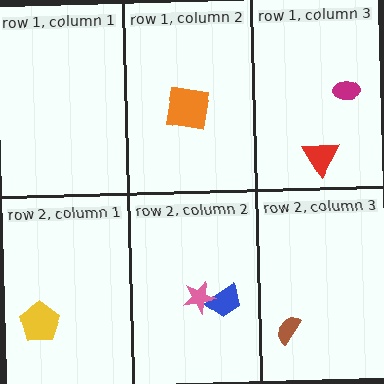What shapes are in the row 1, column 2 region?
The orange square.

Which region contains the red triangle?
The row 1, column 3 region.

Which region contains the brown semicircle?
The row 2, column 3 region.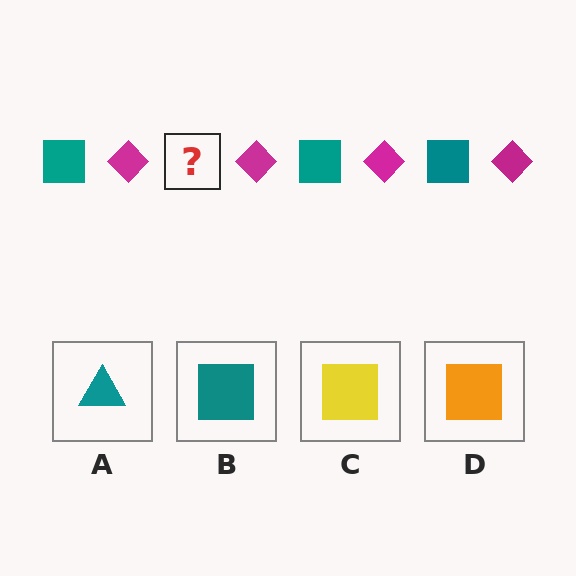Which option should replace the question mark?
Option B.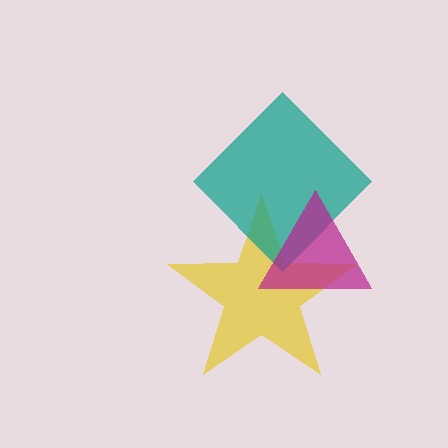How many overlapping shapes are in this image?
There are 3 overlapping shapes in the image.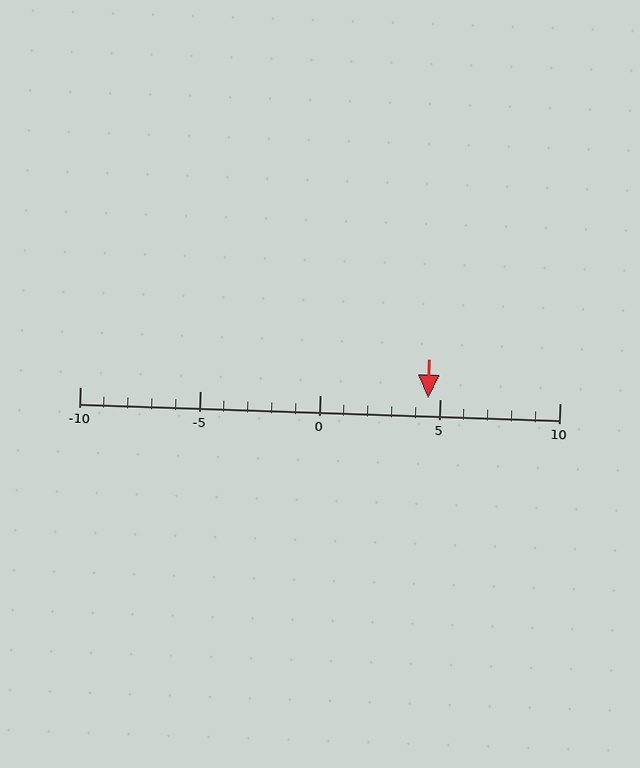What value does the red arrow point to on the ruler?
The red arrow points to approximately 4.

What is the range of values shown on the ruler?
The ruler shows values from -10 to 10.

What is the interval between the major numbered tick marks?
The major tick marks are spaced 5 units apart.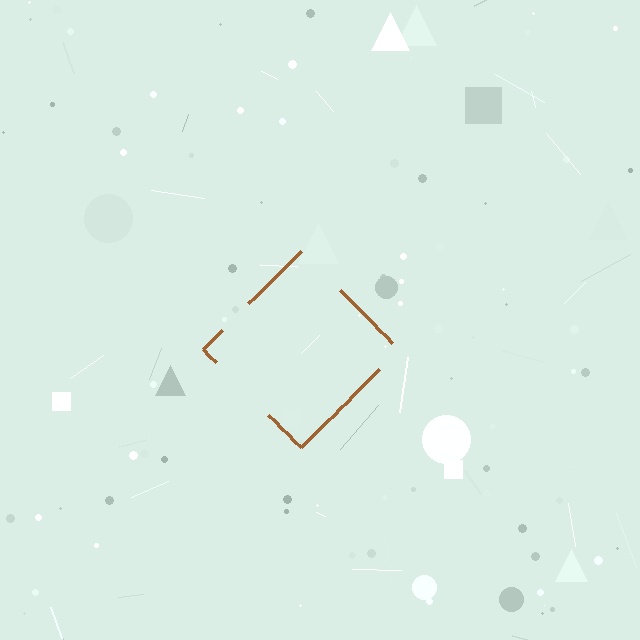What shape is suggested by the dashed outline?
The dashed outline suggests a diamond.